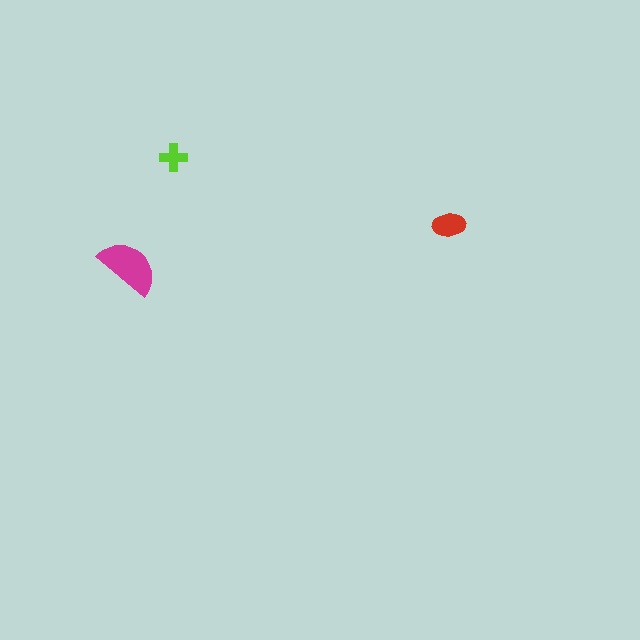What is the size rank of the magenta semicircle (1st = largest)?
1st.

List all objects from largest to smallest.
The magenta semicircle, the red ellipse, the lime cross.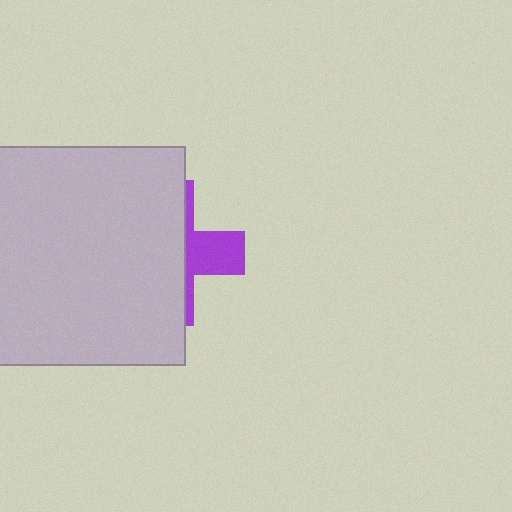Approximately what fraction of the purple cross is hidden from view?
Roughly 68% of the purple cross is hidden behind the light gray square.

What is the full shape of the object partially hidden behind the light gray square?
The partially hidden object is a purple cross.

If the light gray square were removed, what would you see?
You would see the complete purple cross.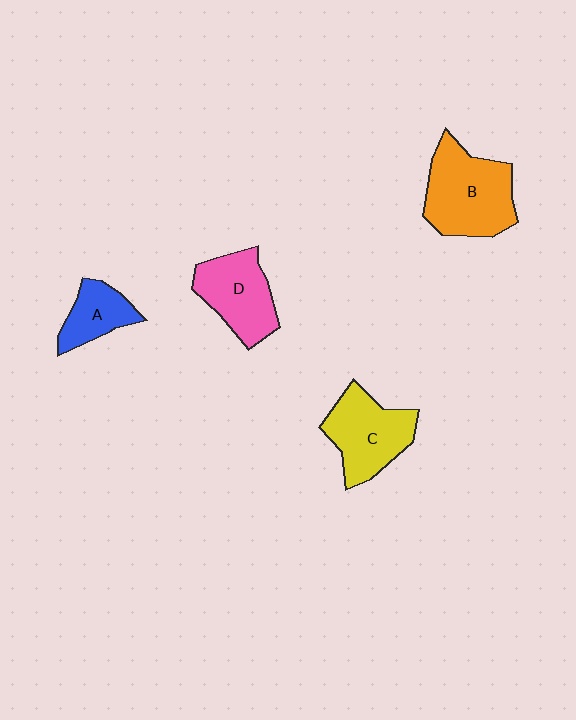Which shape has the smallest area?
Shape A (blue).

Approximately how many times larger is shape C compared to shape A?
Approximately 1.7 times.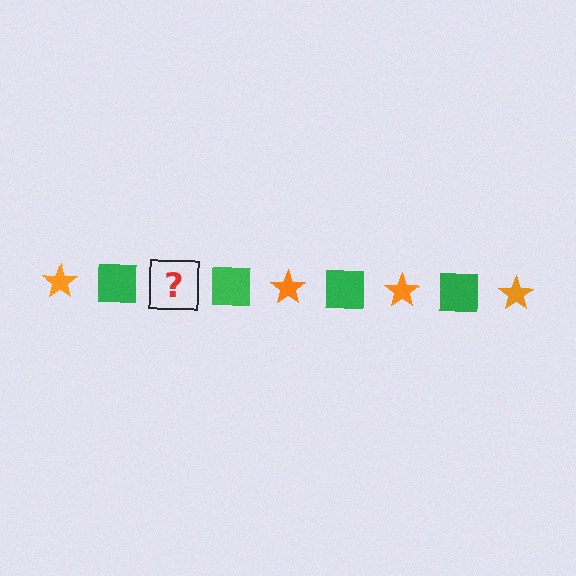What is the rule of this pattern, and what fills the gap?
The rule is that the pattern alternates between orange star and green square. The gap should be filled with an orange star.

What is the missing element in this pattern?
The missing element is an orange star.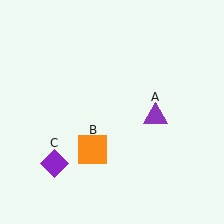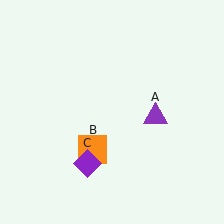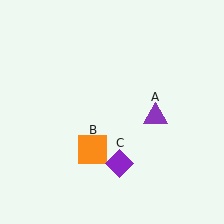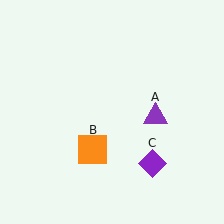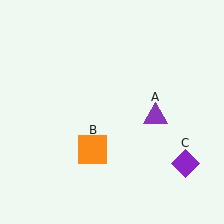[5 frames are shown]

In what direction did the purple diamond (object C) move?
The purple diamond (object C) moved right.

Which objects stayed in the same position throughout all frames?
Purple triangle (object A) and orange square (object B) remained stationary.